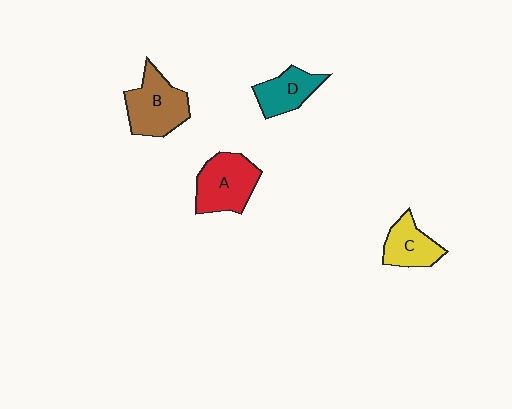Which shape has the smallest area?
Shape C (yellow).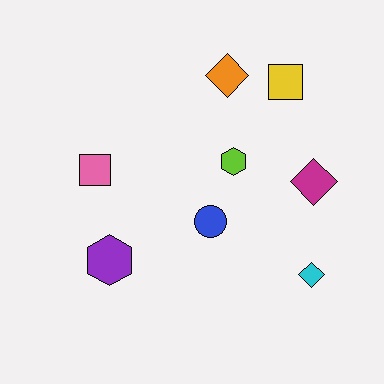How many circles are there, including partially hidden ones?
There is 1 circle.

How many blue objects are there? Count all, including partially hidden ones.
There is 1 blue object.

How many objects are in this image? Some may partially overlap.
There are 8 objects.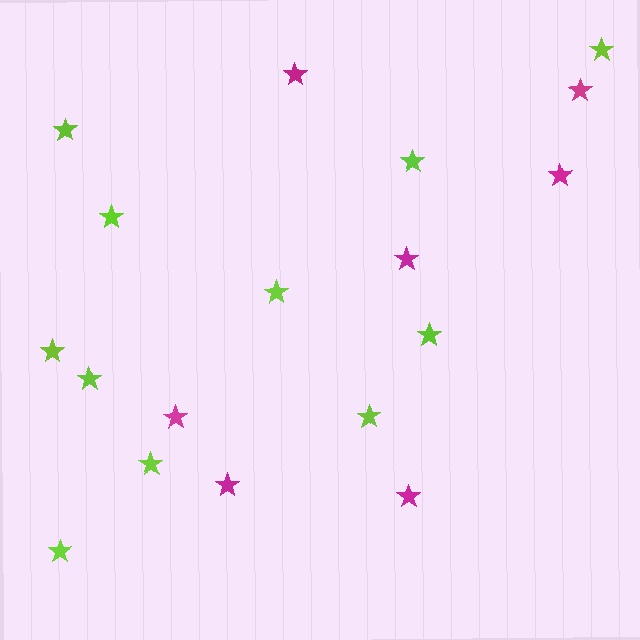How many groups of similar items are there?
There are 2 groups: one group of lime stars (11) and one group of magenta stars (7).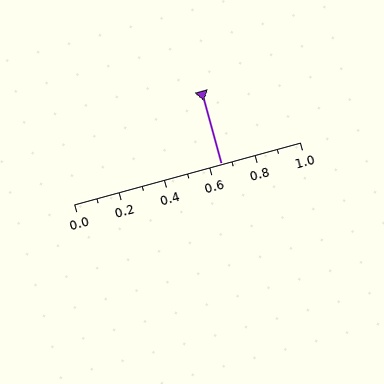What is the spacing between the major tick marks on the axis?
The major ticks are spaced 0.2 apart.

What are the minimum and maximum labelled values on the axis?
The axis runs from 0.0 to 1.0.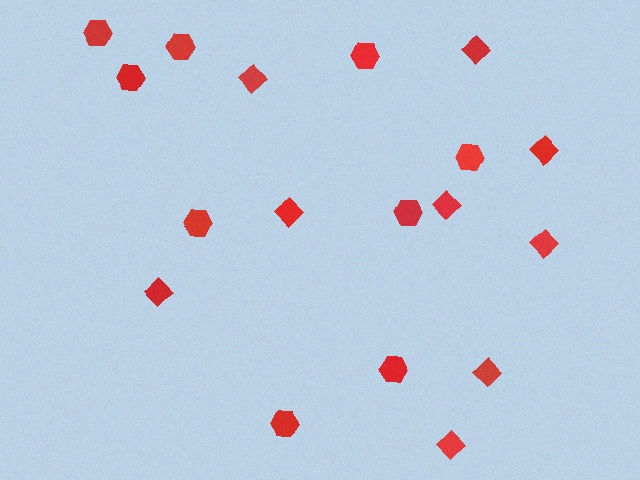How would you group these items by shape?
There are 2 groups: one group of hexagons (9) and one group of diamonds (9).